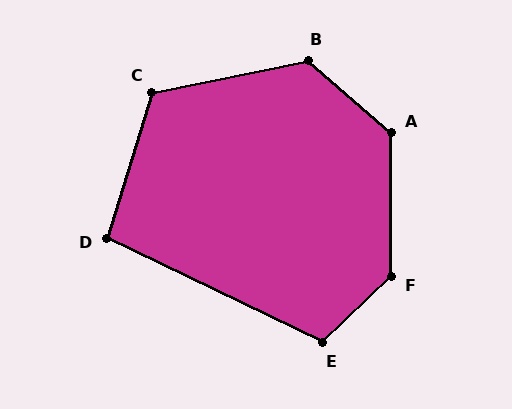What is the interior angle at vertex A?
Approximately 131 degrees (obtuse).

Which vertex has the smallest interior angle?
D, at approximately 99 degrees.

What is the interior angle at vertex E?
Approximately 110 degrees (obtuse).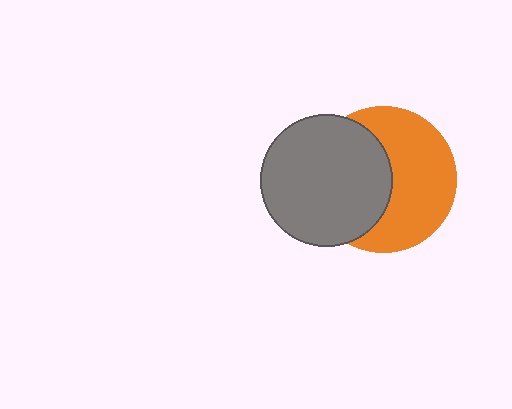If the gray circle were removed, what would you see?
You would see the complete orange circle.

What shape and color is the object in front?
The object in front is a gray circle.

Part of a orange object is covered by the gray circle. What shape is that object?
It is a circle.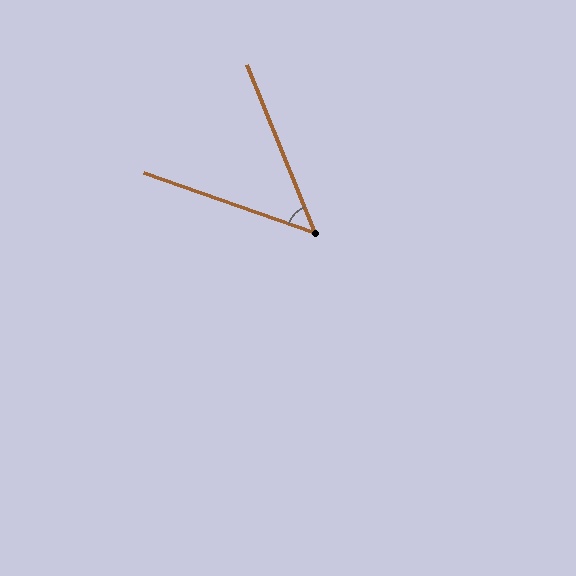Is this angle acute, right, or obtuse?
It is acute.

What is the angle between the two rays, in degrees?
Approximately 49 degrees.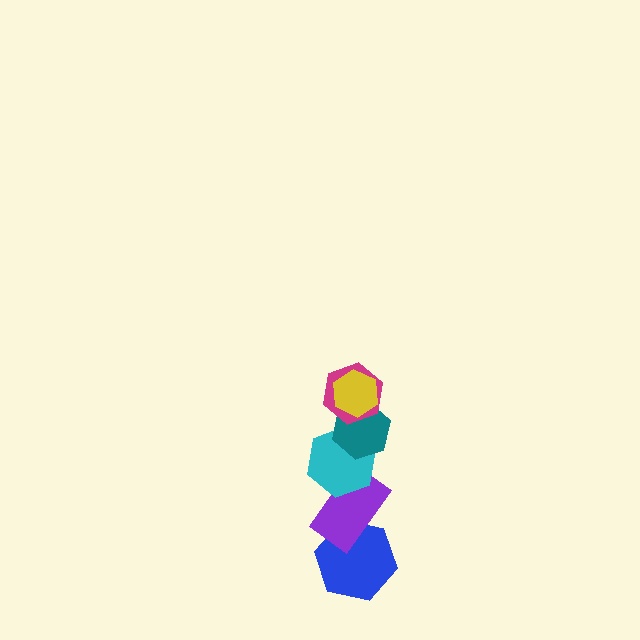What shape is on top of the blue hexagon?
The purple rectangle is on top of the blue hexagon.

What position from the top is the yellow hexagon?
The yellow hexagon is 1st from the top.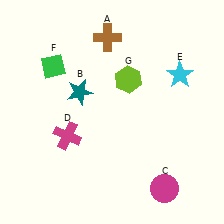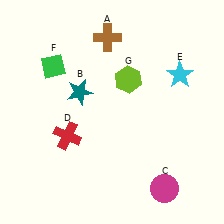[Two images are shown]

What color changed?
The cross (D) changed from magenta in Image 1 to red in Image 2.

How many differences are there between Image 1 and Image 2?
There is 1 difference between the two images.